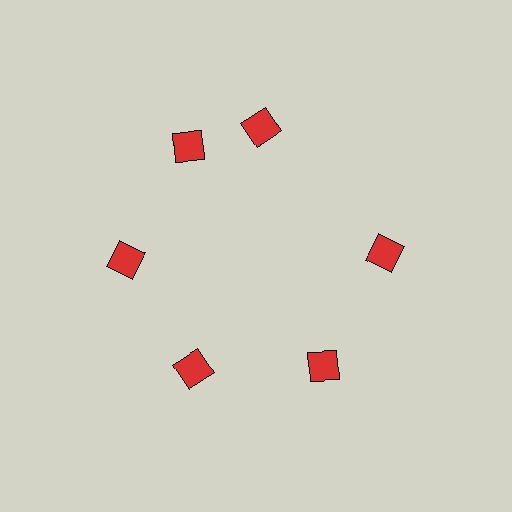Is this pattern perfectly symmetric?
No. The 6 red diamonds are arranged in a ring, but one element near the 1 o'clock position is rotated out of alignment along the ring, breaking the 6-fold rotational symmetry.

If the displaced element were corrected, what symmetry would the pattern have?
It would have 6-fold rotational symmetry — the pattern would map onto itself every 60 degrees.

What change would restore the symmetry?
The symmetry would be restored by rotating it back into even spacing with its neighbors so that all 6 diamonds sit at equal angles and equal distance from the center.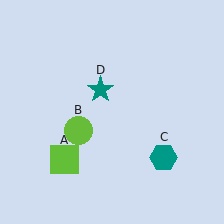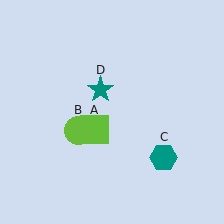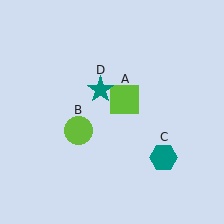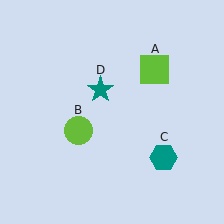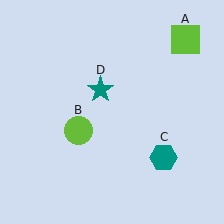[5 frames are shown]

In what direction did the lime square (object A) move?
The lime square (object A) moved up and to the right.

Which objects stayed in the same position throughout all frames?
Lime circle (object B) and teal hexagon (object C) and teal star (object D) remained stationary.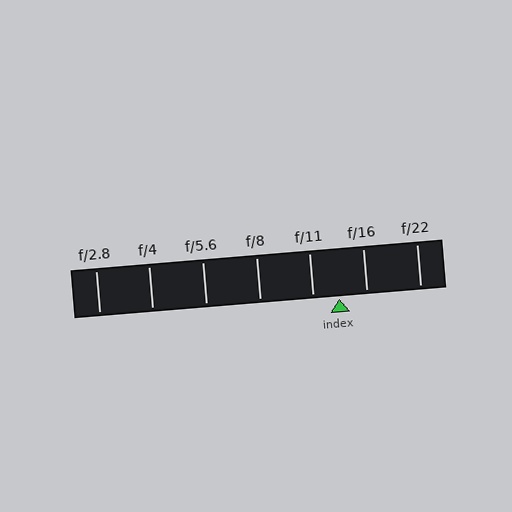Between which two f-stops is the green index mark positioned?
The index mark is between f/11 and f/16.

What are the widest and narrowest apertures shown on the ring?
The widest aperture shown is f/2.8 and the narrowest is f/22.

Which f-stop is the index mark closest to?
The index mark is closest to f/11.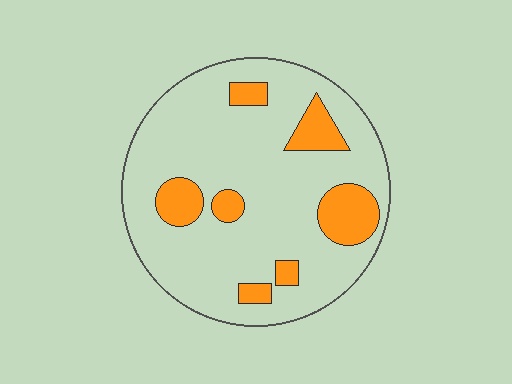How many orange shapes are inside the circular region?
7.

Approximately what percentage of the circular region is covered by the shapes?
Approximately 20%.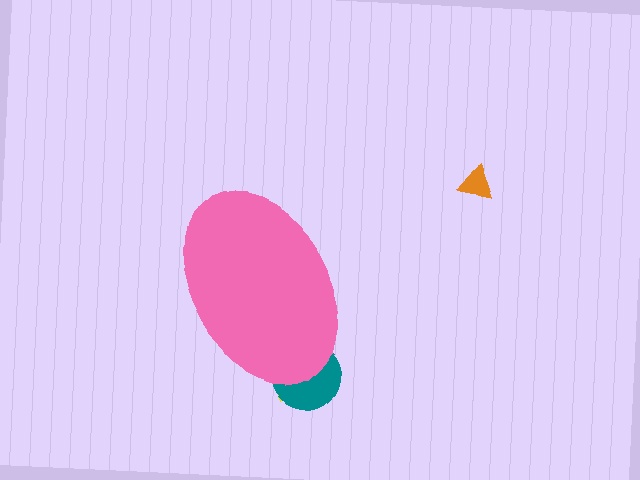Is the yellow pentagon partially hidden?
Yes, the yellow pentagon is partially hidden behind the pink ellipse.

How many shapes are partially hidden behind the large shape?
2 shapes are partially hidden.